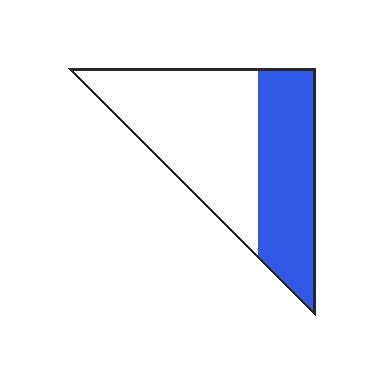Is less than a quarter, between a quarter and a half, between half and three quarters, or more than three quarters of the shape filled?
Between a quarter and a half.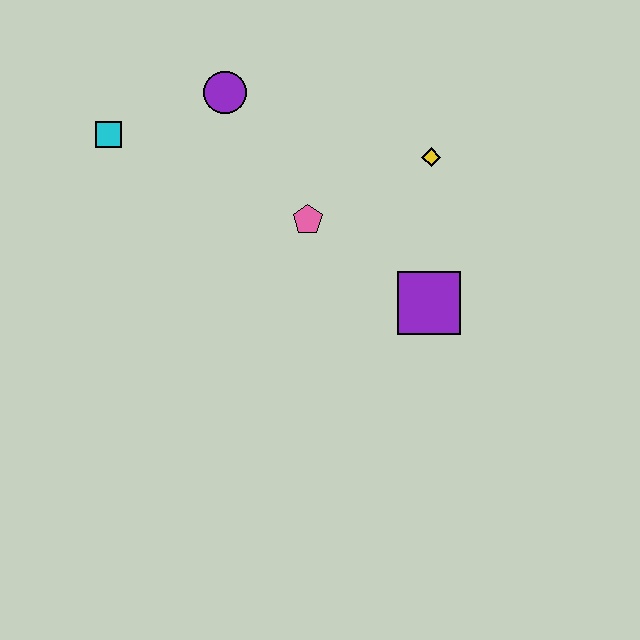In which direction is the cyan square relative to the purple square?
The cyan square is to the left of the purple square.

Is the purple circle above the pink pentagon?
Yes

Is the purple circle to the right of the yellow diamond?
No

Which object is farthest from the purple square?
The cyan square is farthest from the purple square.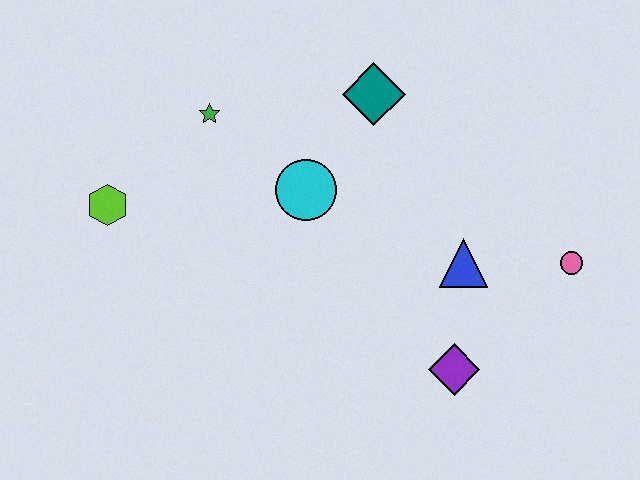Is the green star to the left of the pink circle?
Yes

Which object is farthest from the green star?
The pink circle is farthest from the green star.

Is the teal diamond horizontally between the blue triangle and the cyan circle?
Yes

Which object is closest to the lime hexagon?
The green star is closest to the lime hexagon.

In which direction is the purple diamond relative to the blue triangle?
The purple diamond is below the blue triangle.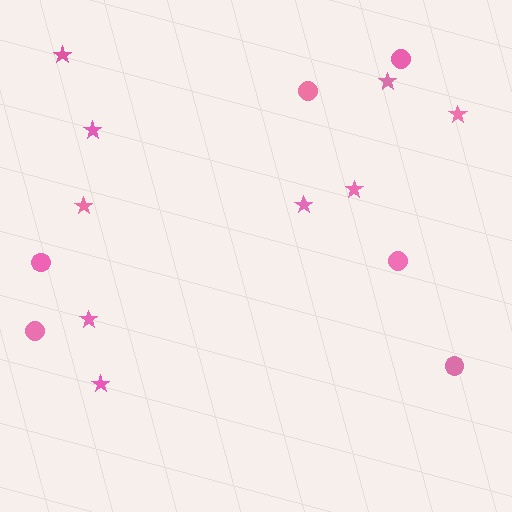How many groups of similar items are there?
There are 2 groups: one group of stars (9) and one group of circles (6).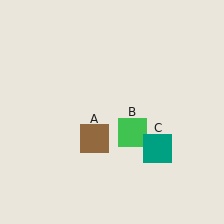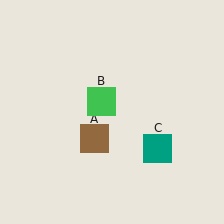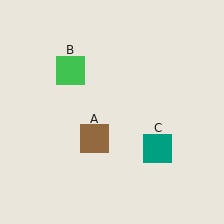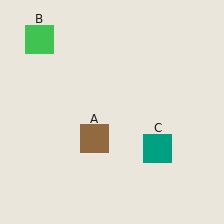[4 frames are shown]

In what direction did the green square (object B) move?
The green square (object B) moved up and to the left.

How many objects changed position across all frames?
1 object changed position: green square (object B).